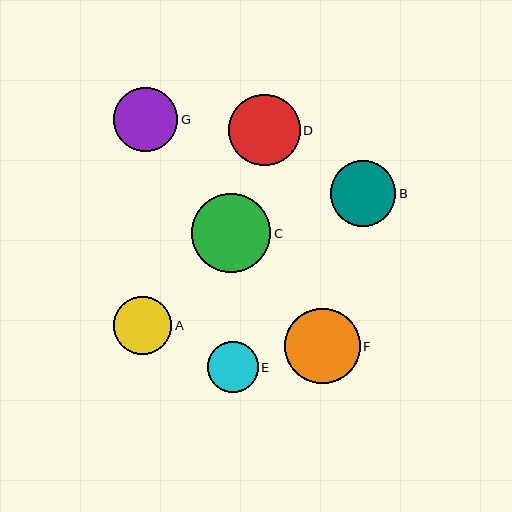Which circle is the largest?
Circle C is the largest with a size of approximately 79 pixels.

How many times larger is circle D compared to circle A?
Circle D is approximately 1.2 times the size of circle A.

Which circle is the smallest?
Circle E is the smallest with a size of approximately 51 pixels.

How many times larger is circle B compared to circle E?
Circle B is approximately 1.3 times the size of circle E.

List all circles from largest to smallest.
From largest to smallest: C, F, D, B, G, A, E.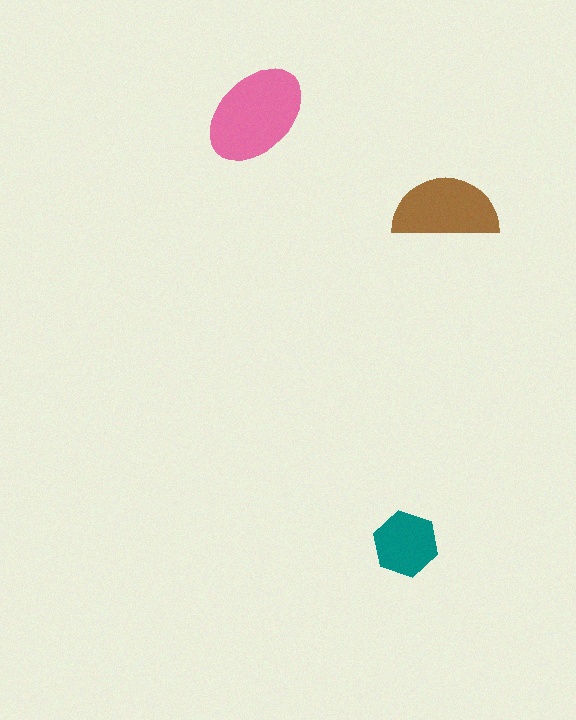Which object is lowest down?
The teal hexagon is bottommost.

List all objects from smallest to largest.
The teal hexagon, the brown semicircle, the pink ellipse.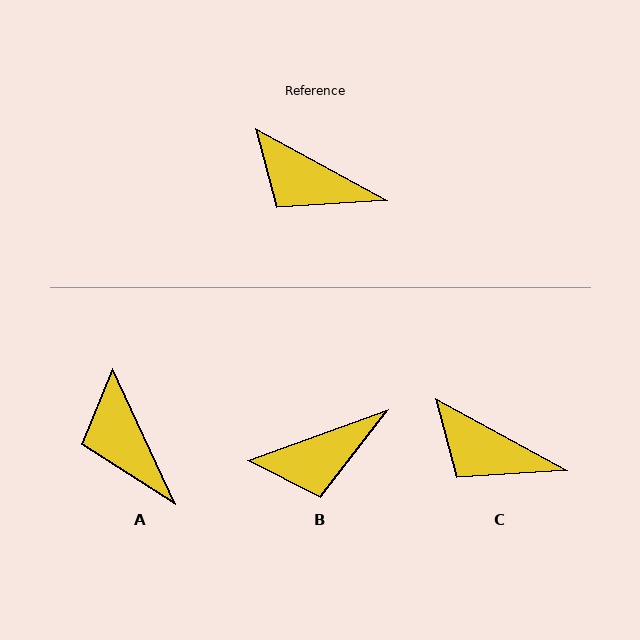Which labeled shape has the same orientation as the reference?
C.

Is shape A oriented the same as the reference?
No, it is off by about 36 degrees.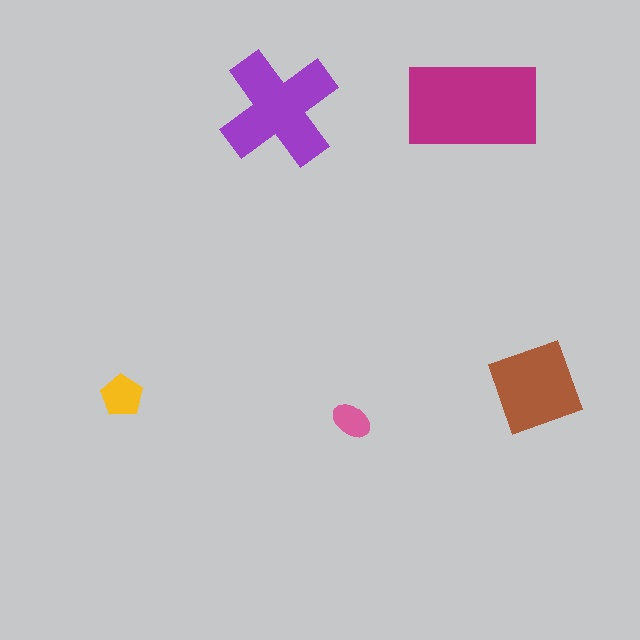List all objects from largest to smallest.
The magenta rectangle, the purple cross, the brown diamond, the yellow pentagon, the pink ellipse.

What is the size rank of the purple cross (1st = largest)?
2nd.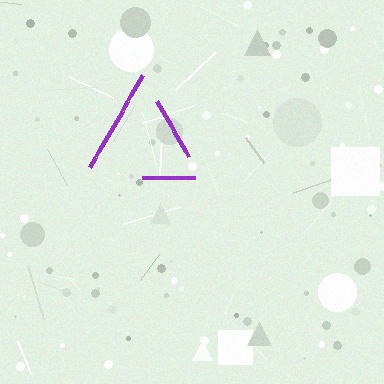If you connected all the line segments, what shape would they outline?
They would outline a triangle.